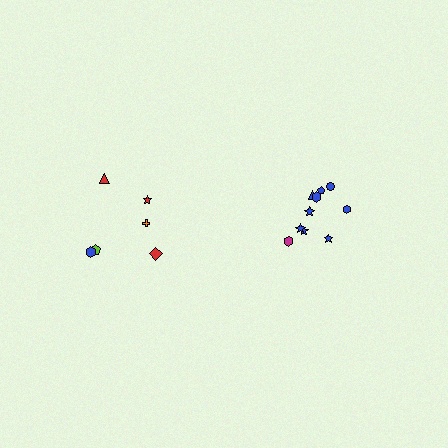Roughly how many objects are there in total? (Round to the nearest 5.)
Roughly 15 objects in total.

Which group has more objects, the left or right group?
The right group.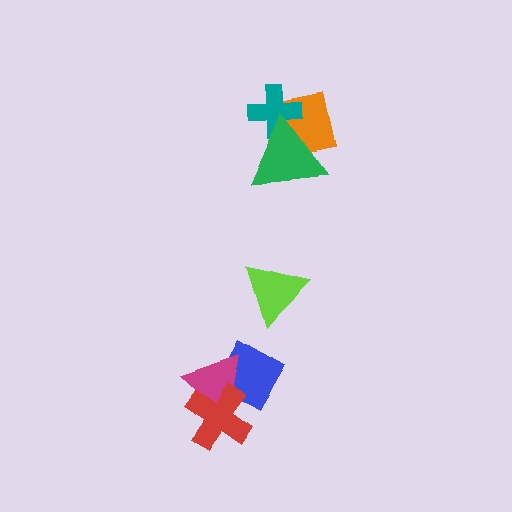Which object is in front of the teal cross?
The green triangle is in front of the teal cross.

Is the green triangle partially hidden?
No, no other shape covers it.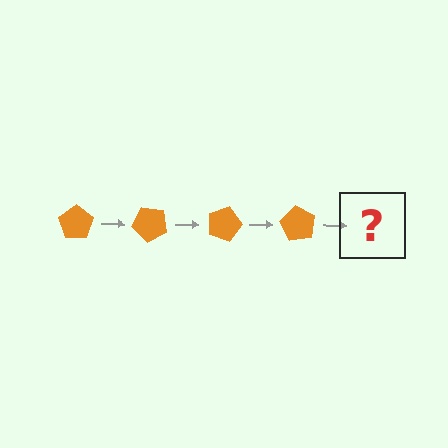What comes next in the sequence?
The next element should be an orange pentagon rotated 180 degrees.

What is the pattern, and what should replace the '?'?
The pattern is that the pentagon rotates 45 degrees each step. The '?' should be an orange pentagon rotated 180 degrees.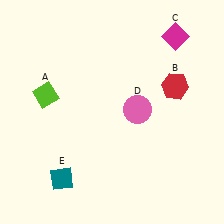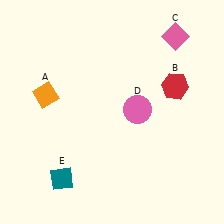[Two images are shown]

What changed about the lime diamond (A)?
In Image 1, A is lime. In Image 2, it changed to orange.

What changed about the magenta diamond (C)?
In Image 1, C is magenta. In Image 2, it changed to pink.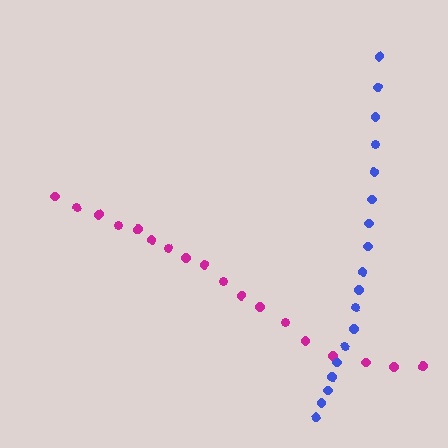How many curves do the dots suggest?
There are 2 distinct paths.